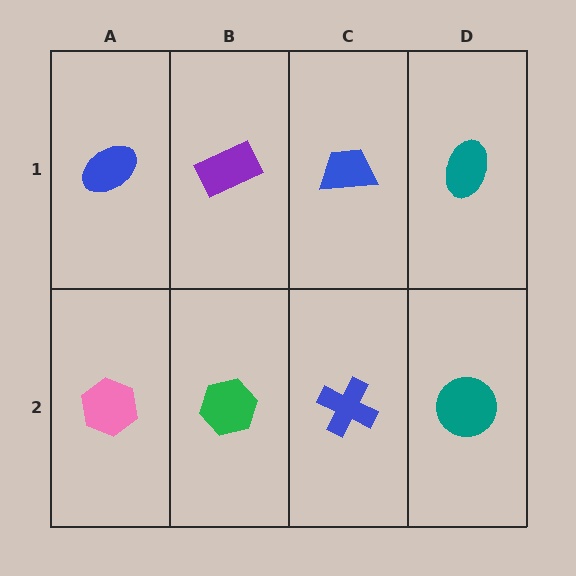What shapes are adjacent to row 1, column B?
A green hexagon (row 2, column B), a blue ellipse (row 1, column A), a blue trapezoid (row 1, column C).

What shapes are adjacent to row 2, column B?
A purple rectangle (row 1, column B), a pink hexagon (row 2, column A), a blue cross (row 2, column C).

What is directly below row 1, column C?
A blue cross.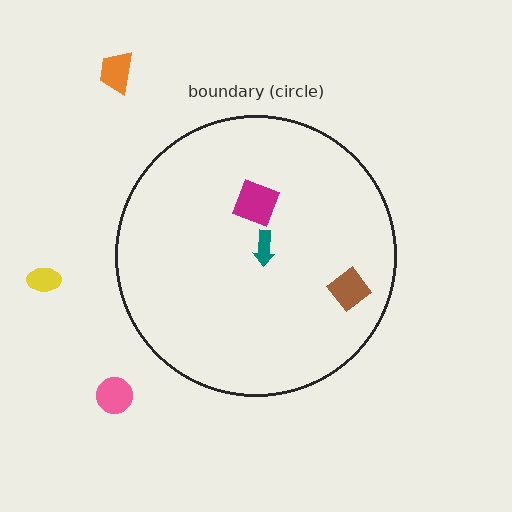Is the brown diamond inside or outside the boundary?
Inside.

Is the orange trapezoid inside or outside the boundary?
Outside.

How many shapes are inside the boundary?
3 inside, 3 outside.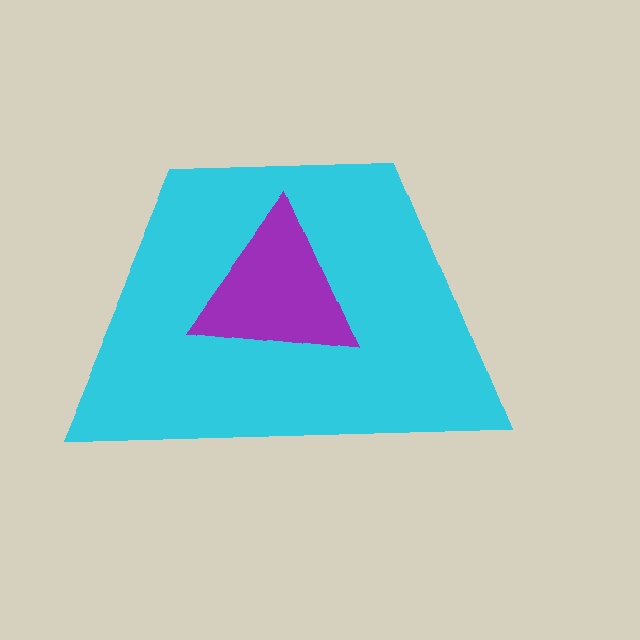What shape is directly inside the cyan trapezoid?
The purple triangle.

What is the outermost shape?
The cyan trapezoid.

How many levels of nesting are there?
2.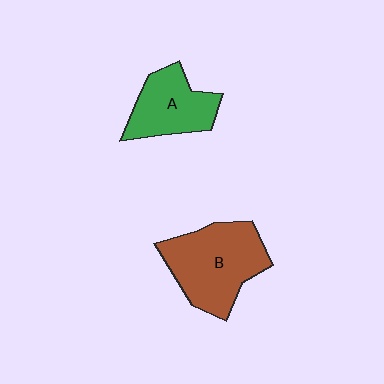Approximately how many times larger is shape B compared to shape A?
Approximately 1.5 times.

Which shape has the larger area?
Shape B (brown).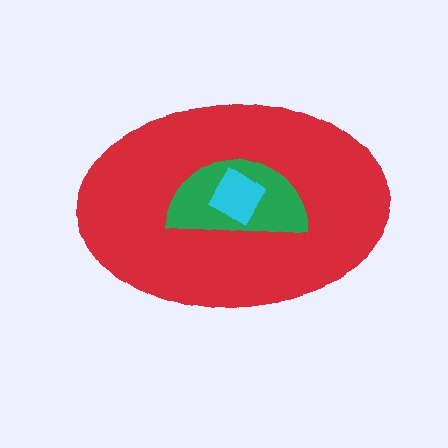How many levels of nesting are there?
3.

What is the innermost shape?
The cyan diamond.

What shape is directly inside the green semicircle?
The cyan diamond.